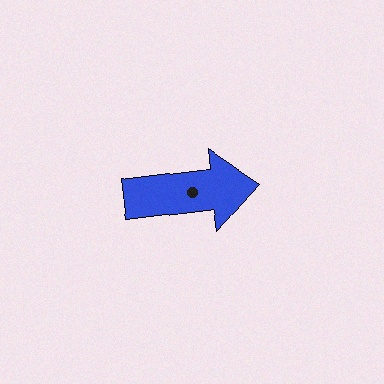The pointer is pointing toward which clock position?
Roughly 3 o'clock.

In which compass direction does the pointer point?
East.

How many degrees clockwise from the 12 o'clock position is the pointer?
Approximately 83 degrees.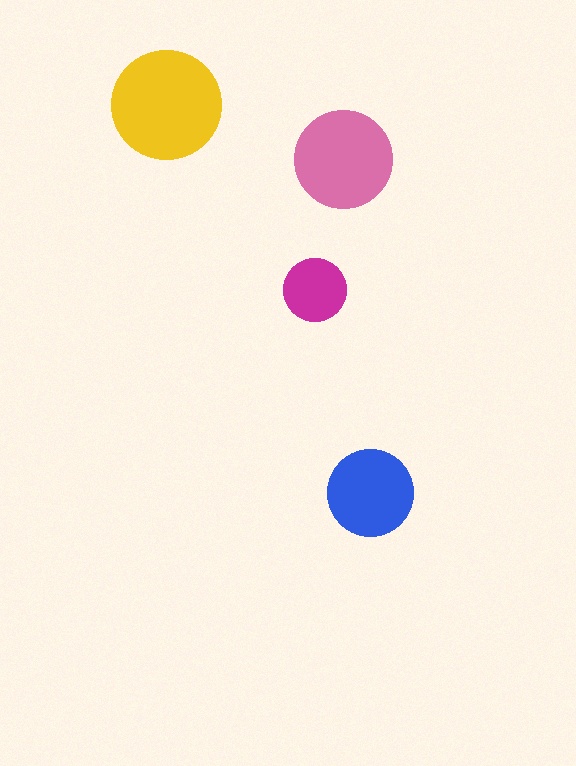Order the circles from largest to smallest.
the yellow one, the pink one, the blue one, the magenta one.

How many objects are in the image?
There are 4 objects in the image.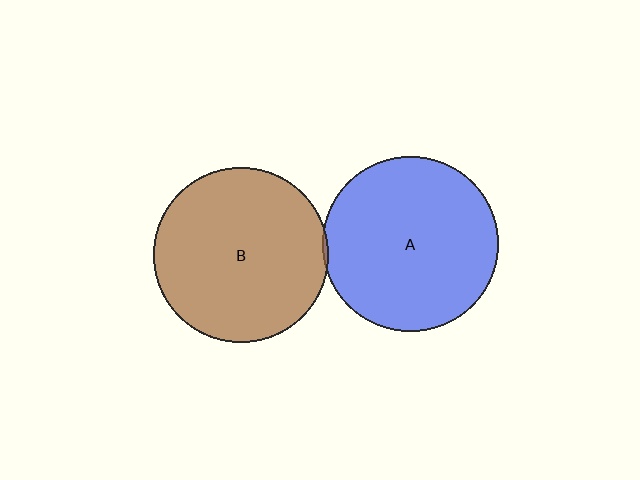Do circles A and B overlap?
Yes.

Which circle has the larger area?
Circle A (blue).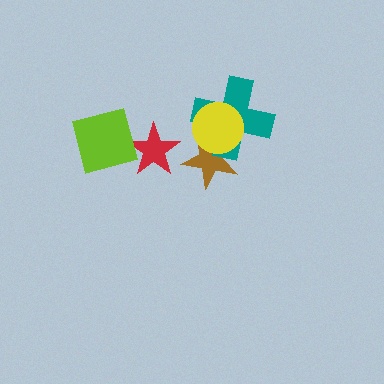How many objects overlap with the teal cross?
2 objects overlap with the teal cross.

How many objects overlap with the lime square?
1 object overlaps with the lime square.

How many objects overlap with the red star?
1 object overlaps with the red star.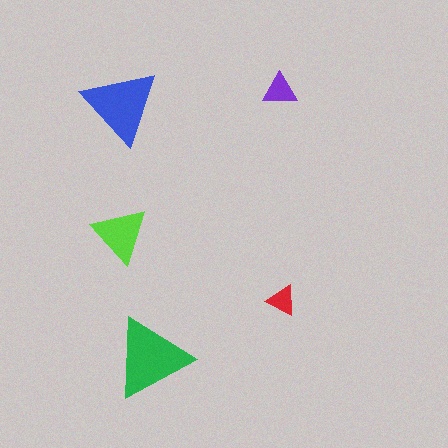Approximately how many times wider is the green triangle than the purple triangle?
About 2.5 times wider.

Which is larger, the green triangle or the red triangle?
The green one.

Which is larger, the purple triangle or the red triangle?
The purple one.